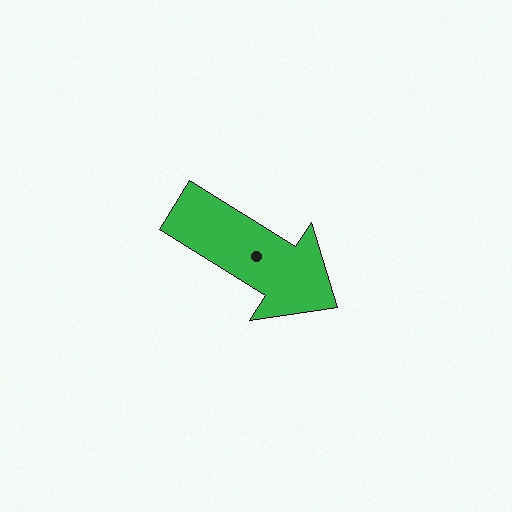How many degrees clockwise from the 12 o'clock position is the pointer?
Approximately 122 degrees.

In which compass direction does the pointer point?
Southeast.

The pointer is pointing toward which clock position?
Roughly 4 o'clock.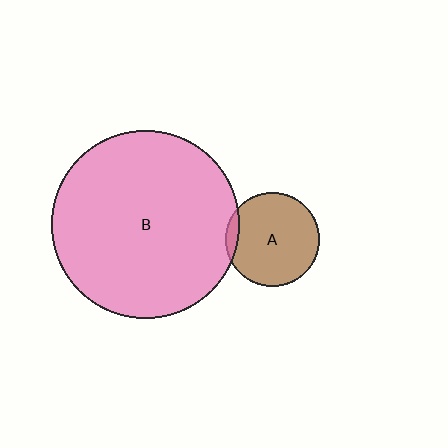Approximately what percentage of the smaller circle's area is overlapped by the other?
Approximately 10%.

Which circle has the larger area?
Circle B (pink).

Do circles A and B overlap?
Yes.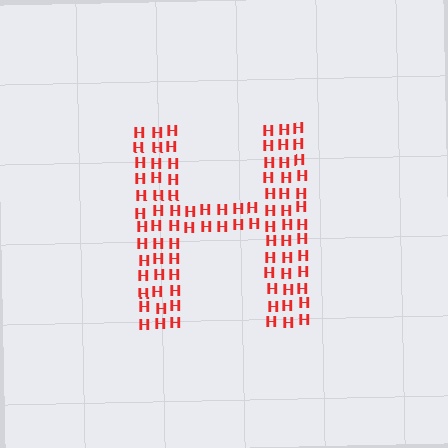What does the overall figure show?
The overall figure shows the letter H.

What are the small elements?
The small elements are letter H's.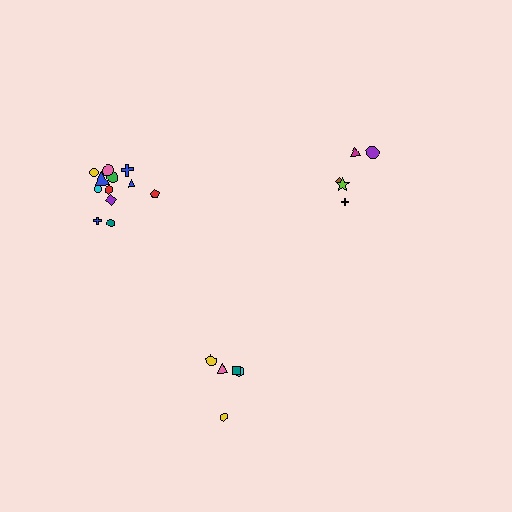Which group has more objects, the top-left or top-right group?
The top-left group.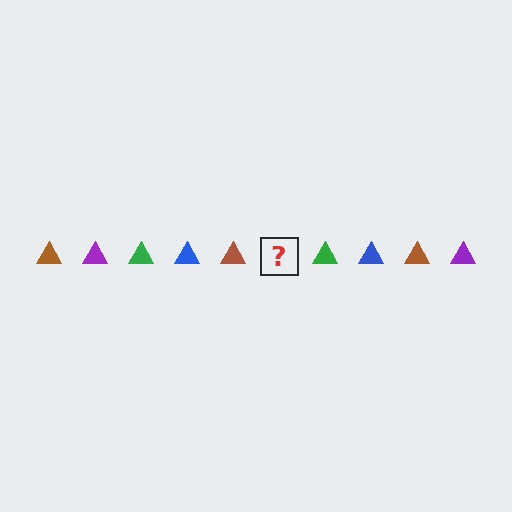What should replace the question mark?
The question mark should be replaced with a purple triangle.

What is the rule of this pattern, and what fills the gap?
The rule is that the pattern cycles through brown, purple, green, blue triangles. The gap should be filled with a purple triangle.